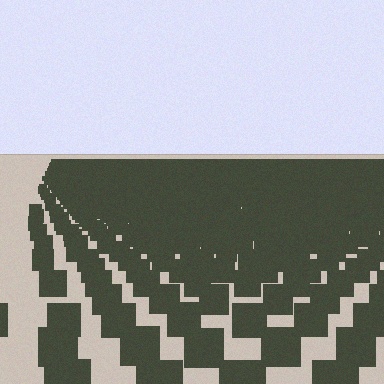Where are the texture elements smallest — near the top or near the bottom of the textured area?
Near the top.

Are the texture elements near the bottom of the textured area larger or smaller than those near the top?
Larger. Near the bottom, elements are closer to the viewer and appear at a bigger on-screen size.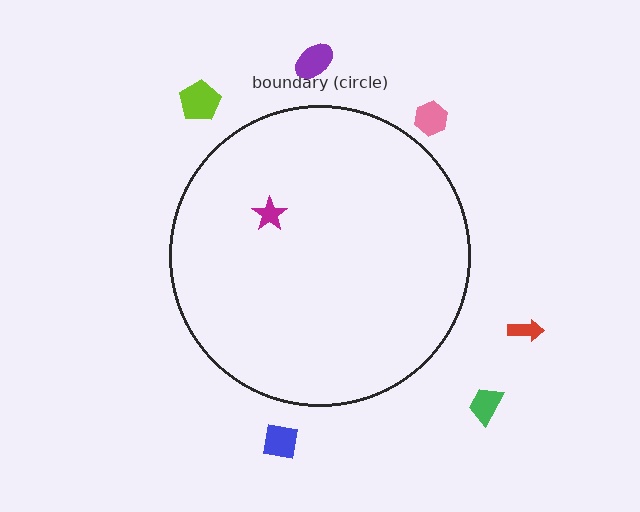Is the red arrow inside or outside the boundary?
Outside.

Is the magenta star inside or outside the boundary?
Inside.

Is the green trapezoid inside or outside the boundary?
Outside.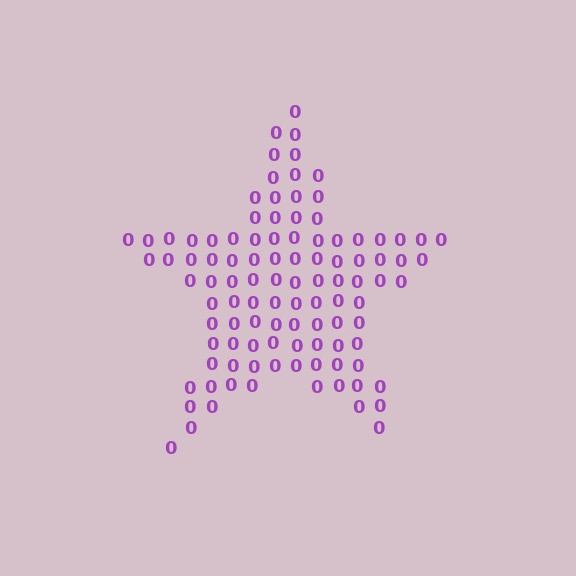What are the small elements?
The small elements are digit 0's.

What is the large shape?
The large shape is a star.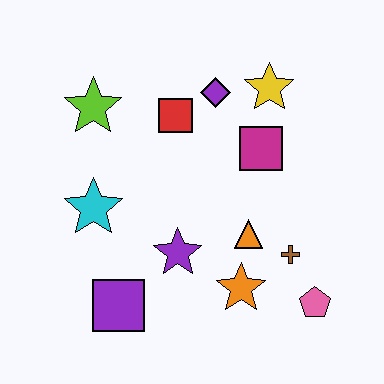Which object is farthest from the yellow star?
The purple square is farthest from the yellow star.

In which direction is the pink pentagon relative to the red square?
The pink pentagon is below the red square.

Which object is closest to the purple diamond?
The red square is closest to the purple diamond.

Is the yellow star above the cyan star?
Yes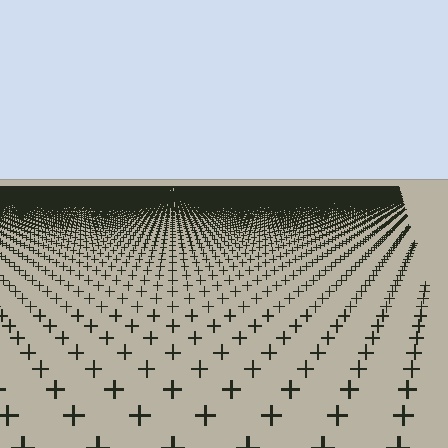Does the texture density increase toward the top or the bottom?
Density increases toward the top.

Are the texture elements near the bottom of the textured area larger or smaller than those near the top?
Larger. Near the bottom, elements are closer to the viewer and appear at a bigger on-screen size.